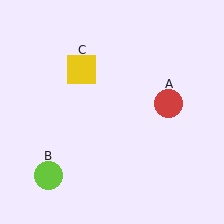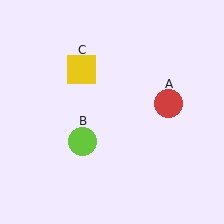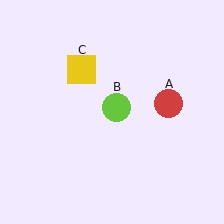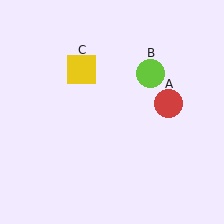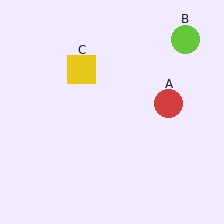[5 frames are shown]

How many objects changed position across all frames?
1 object changed position: lime circle (object B).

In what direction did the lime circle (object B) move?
The lime circle (object B) moved up and to the right.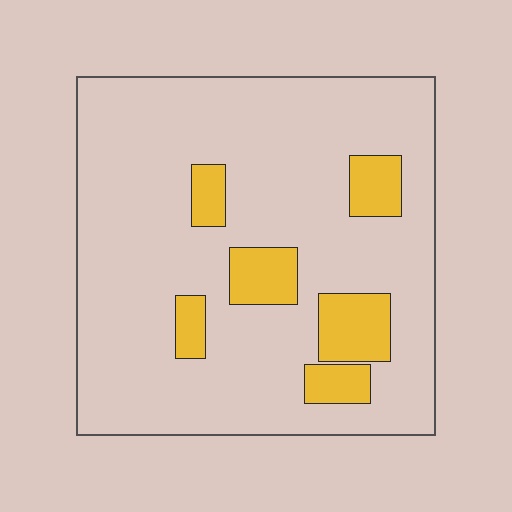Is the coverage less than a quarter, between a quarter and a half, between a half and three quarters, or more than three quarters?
Less than a quarter.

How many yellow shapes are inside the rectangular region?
6.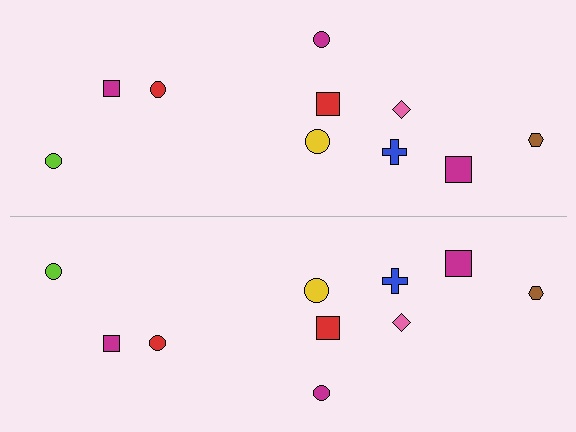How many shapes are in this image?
There are 20 shapes in this image.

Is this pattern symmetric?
Yes, this pattern has bilateral (reflection) symmetry.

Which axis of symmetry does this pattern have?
The pattern has a horizontal axis of symmetry running through the center of the image.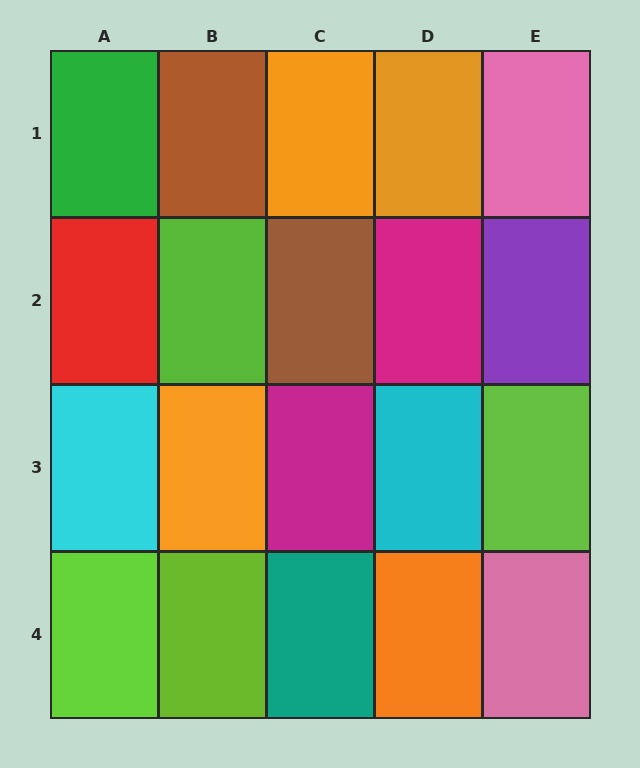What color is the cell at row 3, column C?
Magenta.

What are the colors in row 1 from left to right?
Green, brown, orange, orange, pink.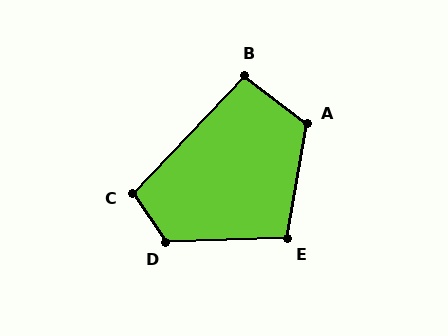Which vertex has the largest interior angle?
D, at approximately 122 degrees.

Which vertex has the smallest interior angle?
B, at approximately 96 degrees.